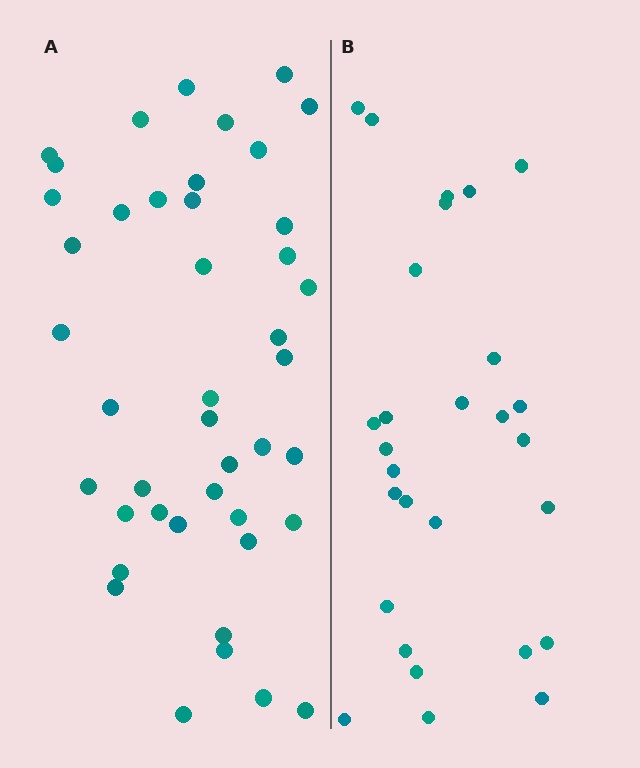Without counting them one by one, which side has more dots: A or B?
Region A (the left region) has more dots.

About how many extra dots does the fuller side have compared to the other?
Region A has approximately 15 more dots than region B.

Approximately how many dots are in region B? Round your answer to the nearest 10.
About 30 dots. (The exact count is 28, which rounds to 30.)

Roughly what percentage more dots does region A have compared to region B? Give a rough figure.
About 55% more.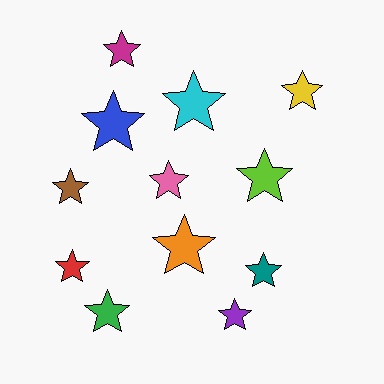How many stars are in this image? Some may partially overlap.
There are 12 stars.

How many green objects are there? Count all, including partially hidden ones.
There is 1 green object.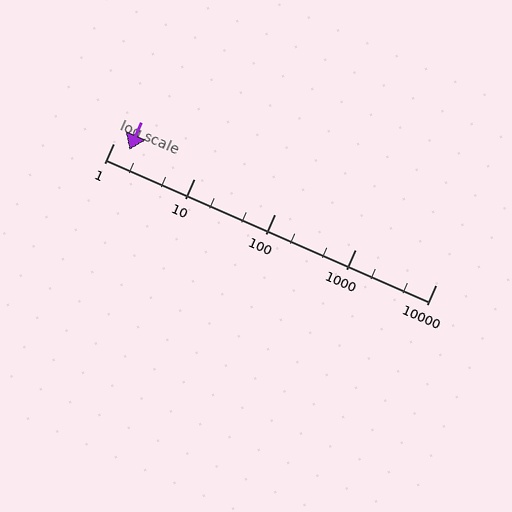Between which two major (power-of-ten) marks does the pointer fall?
The pointer is between 1 and 10.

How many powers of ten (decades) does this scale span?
The scale spans 4 decades, from 1 to 10000.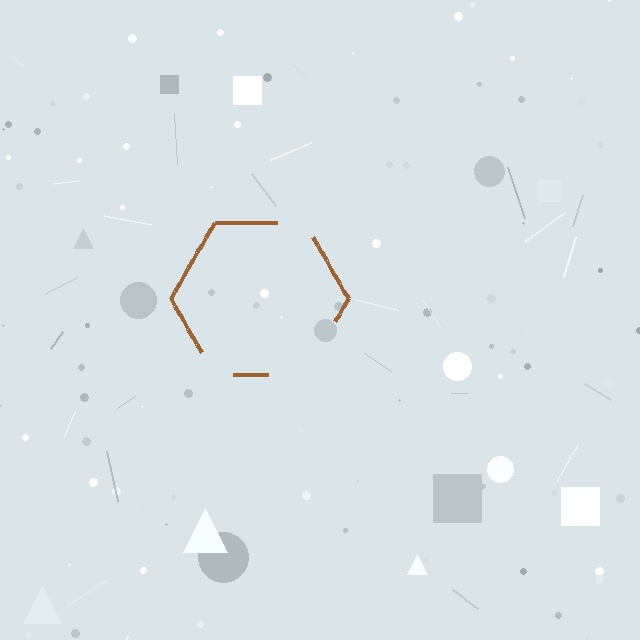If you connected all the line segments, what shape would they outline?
They would outline a hexagon.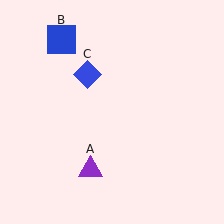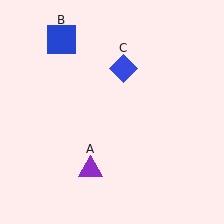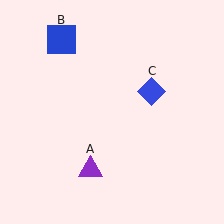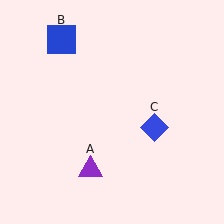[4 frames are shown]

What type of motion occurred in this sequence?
The blue diamond (object C) rotated clockwise around the center of the scene.